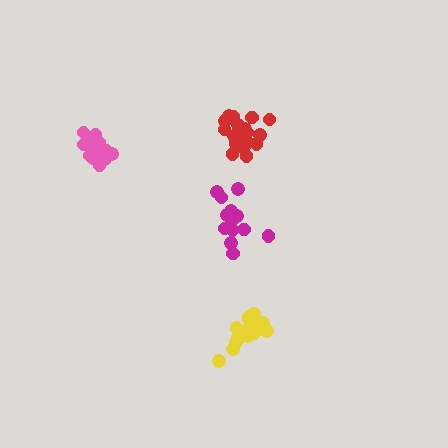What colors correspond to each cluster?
The clusters are colored: red, pink, magenta, yellow.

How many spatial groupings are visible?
There are 4 spatial groupings.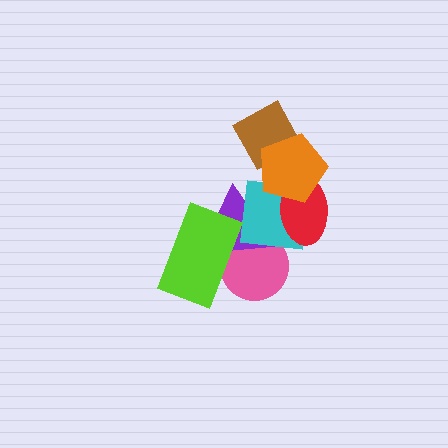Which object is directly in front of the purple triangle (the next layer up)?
The cyan square is directly in front of the purple triangle.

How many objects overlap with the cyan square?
4 objects overlap with the cyan square.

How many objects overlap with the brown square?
1 object overlaps with the brown square.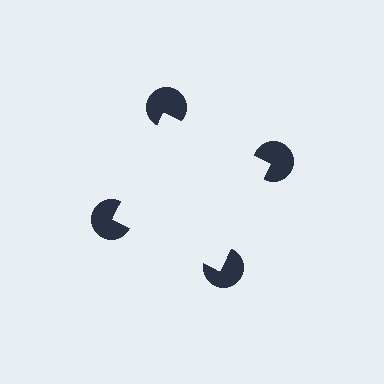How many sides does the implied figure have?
4 sides.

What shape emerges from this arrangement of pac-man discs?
An illusory square — its edges are inferred from the aligned wedge cuts in the pac-man discs, not physically drawn.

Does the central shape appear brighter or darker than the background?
It typically appears slightly brighter than the background, even though no actual brightness change is drawn.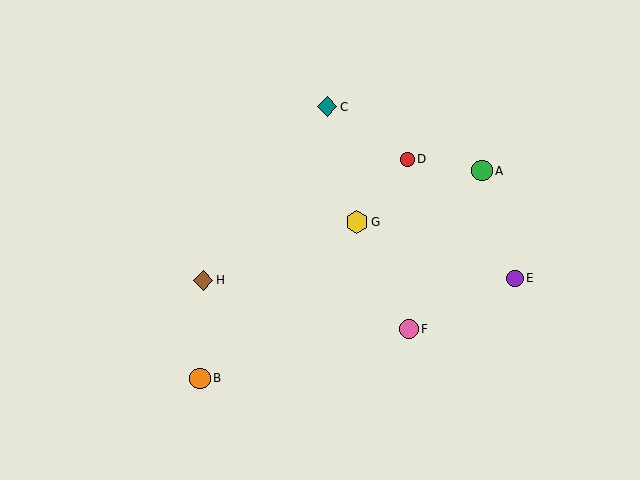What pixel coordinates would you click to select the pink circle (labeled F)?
Click at (409, 329) to select the pink circle F.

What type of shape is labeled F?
Shape F is a pink circle.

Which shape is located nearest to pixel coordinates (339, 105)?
The teal diamond (labeled C) at (327, 107) is nearest to that location.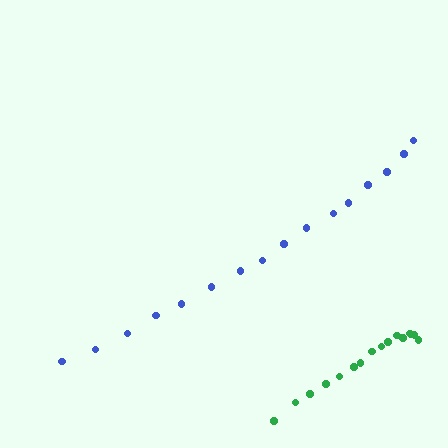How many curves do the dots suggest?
There are 2 distinct paths.